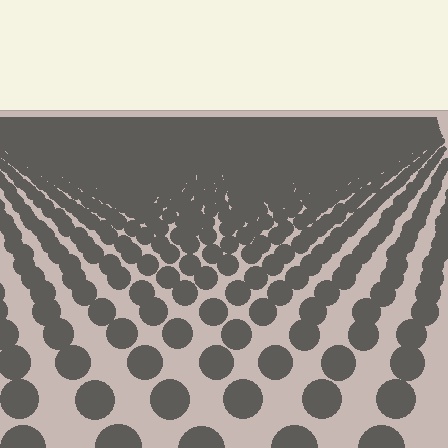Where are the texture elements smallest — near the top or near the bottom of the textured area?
Near the top.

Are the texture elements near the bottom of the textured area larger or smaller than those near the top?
Larger. Near the bottom, elements are closer to the viewer and appear at a bigger on-screen size.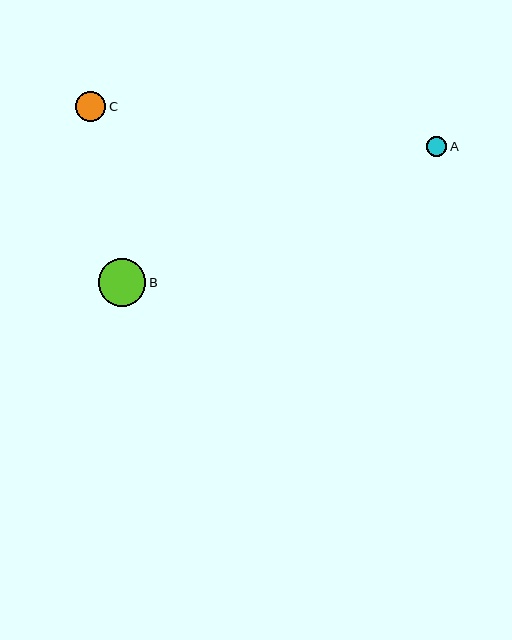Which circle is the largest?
Circle B is the largest with a size of approximately 47 pixels.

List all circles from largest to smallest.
From largest to smallest: B, C, A.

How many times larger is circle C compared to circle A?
Circle C is approximately 1.5 times the size of circle A.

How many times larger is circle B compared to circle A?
Circle B is approximately 2.3 times the size of circle A.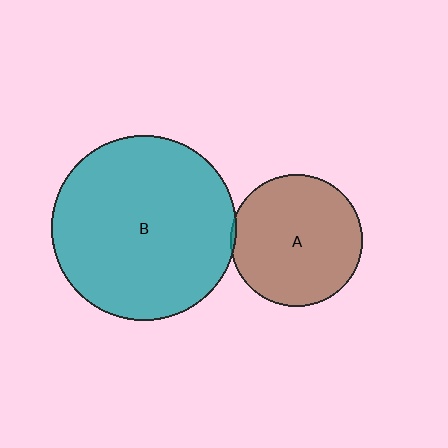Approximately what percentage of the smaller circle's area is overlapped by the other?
Approximately 5%.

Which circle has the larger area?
Circle B (teal).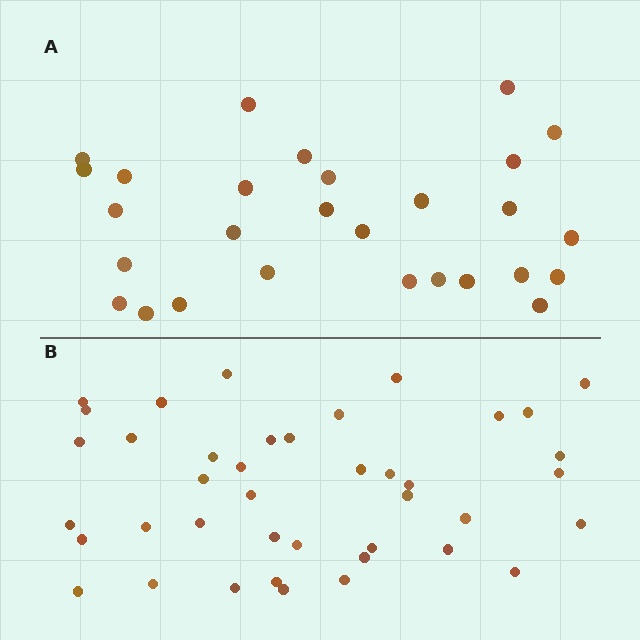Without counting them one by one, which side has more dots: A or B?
Region B (the bottom region) has more dots.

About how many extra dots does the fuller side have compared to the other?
Region B has approximately 15 more dots than region A.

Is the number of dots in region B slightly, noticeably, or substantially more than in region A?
Region B has substantially more. The ratio is roughly 1.5 to 1.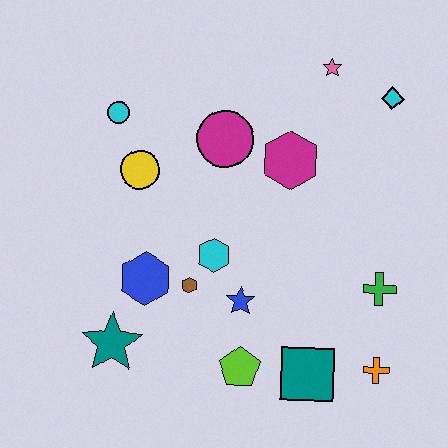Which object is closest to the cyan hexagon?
The brown hexagon is closest to the cyan hexagon.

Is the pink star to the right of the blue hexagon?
Yes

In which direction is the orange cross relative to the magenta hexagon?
The orange cross is below the magenta hexagon.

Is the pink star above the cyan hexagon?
Yes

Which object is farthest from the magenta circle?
The orange cross is farthest from the magenta circle.